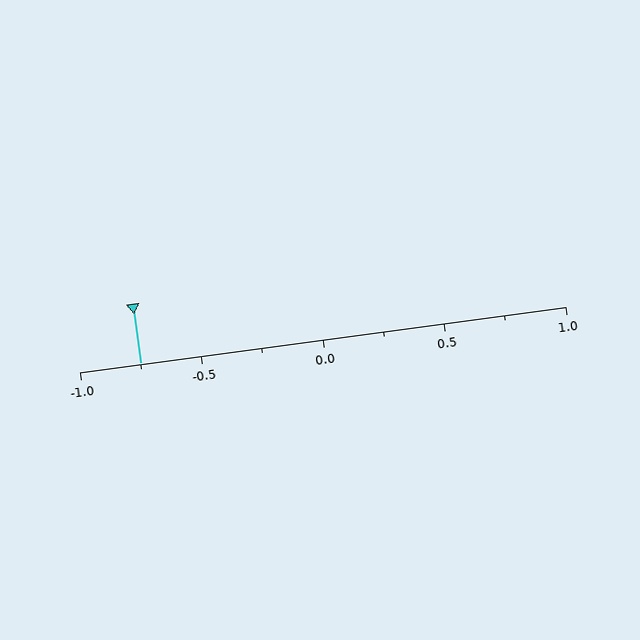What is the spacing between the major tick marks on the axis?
The major ticks are spaced 0.5 apart.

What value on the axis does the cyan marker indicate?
The marker indicates approximately -0.75.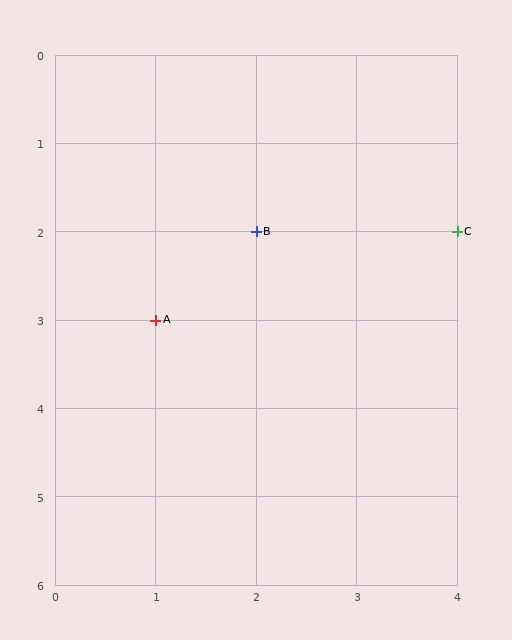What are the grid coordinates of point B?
Point B is at grid coordinates (2, 2).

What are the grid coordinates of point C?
Point C is at grid coordinates (4, 2).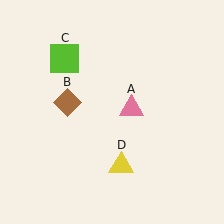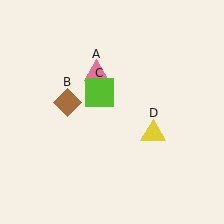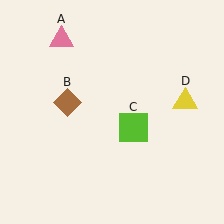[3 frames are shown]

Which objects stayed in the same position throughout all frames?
Brown diamond (object B) remained stationary.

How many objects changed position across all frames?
3 objects changed position: pink triangle (object A), lime square (object C), yellow triangle (object D).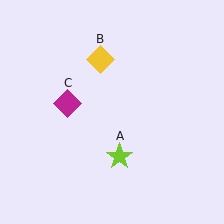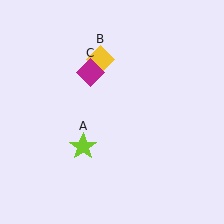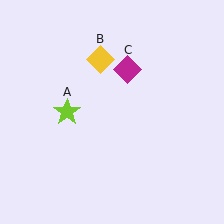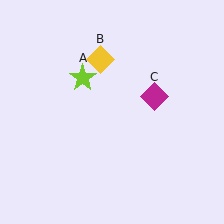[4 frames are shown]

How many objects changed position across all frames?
2 objects changed position: lime star (object A), magenta diamond (object C).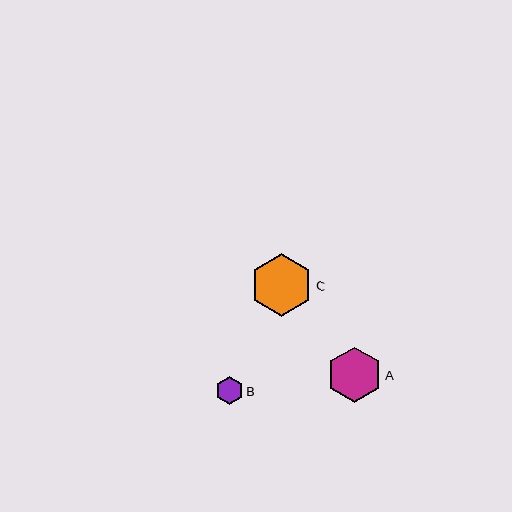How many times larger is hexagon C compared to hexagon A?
Hexagon C is approximately 1.1 times the size of hexagon A.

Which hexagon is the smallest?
Hexagon B is the smallest with a size of approximately 28 pixels.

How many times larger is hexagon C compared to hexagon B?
Hexagon C is approximately 2.2 times the size of hexagon B.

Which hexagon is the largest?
Hexagon C is the largest with a size of approximately 63 pixels.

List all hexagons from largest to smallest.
From largest to smallest: C, A, B.